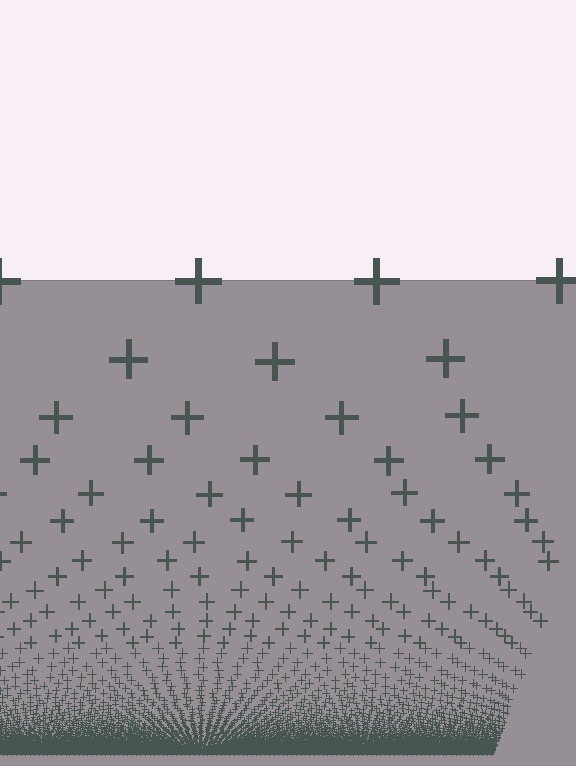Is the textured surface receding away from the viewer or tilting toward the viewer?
The surface appears to tilt toward the viewer. Texture elements get larger and sparser toward the top.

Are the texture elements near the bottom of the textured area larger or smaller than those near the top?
Smaller. The gradient is inverted — elements near the bottom are smaller and denser.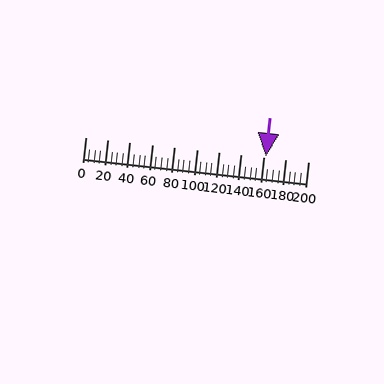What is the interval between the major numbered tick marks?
The major tick marks are spaced 20 units apart.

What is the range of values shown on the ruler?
The ruler shows values from 0 to 200.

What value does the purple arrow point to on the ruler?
The purple arrow points to approximately 162.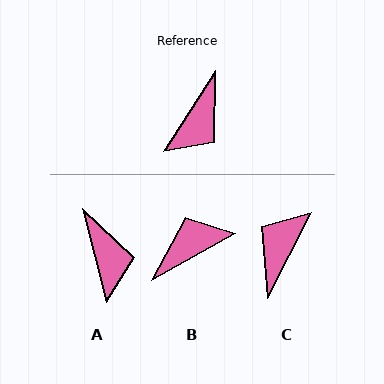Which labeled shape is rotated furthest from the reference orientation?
C, about 174 degrees away.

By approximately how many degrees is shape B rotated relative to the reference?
Approximately 152 degrees counter-clockwise.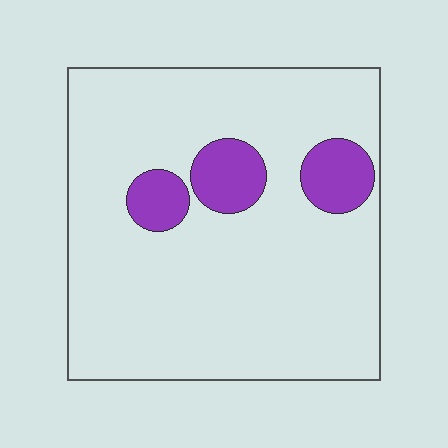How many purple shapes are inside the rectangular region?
3.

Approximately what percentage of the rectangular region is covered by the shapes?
Approximately 10%.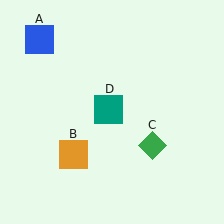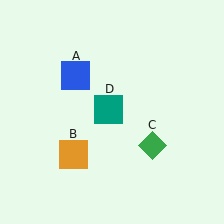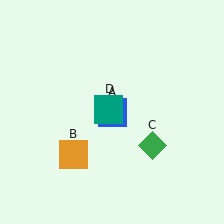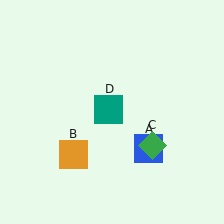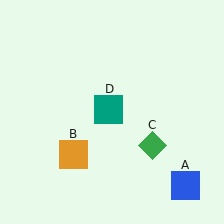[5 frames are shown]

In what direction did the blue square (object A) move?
The blue square (object A) moved down and to the right.